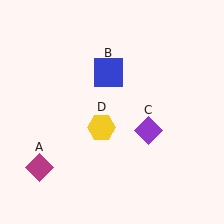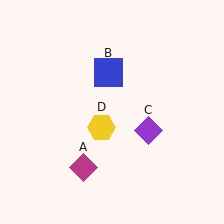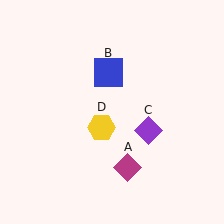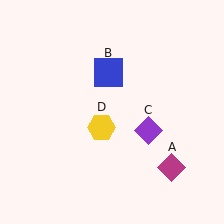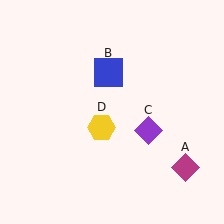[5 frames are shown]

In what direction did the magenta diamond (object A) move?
The magenta diamond (object A) moved right.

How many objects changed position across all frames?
1 object changed position: magenta diamond (object A).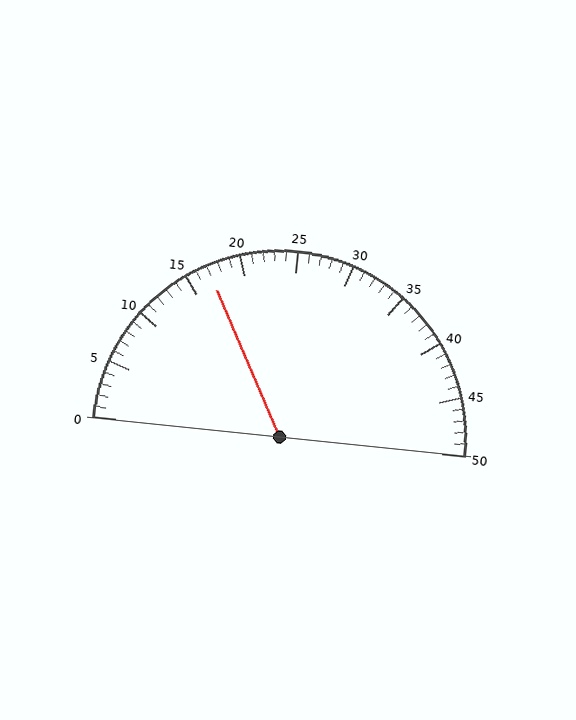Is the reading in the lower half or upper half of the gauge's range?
The reading is in the lower half of the range (0 to 50).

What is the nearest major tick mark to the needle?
The nearest major tick mark is 15.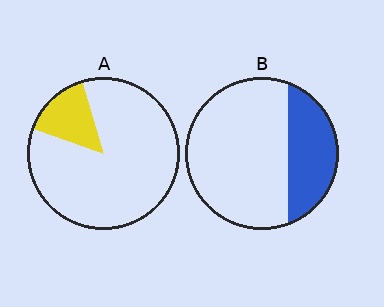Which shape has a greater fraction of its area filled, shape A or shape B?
Shape B.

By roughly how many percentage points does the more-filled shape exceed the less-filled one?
By roughly 15 percentage points (B over A).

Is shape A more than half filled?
No.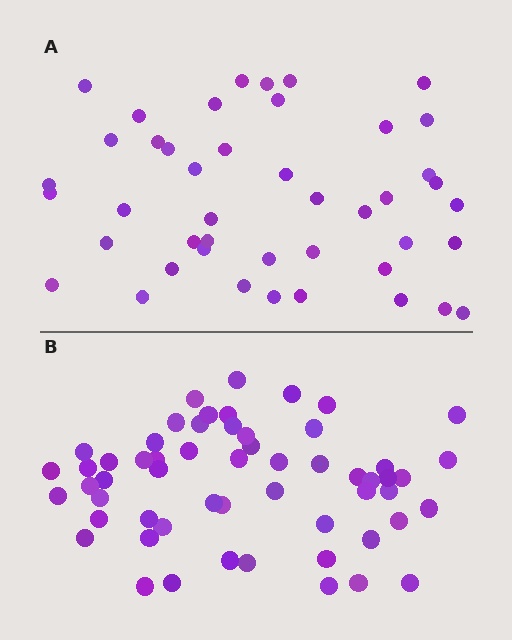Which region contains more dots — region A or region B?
Region B (the bottom region) has more dots.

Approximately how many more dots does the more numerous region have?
Region B has approximately 15 more dots than region A.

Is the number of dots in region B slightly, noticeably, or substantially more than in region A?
Region B has noticeably more, but not dramatically so. The ratio is roughly 1.3 to 1.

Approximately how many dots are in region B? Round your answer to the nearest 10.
About 60 dots. (The exact count is 57, which rounds to 60.)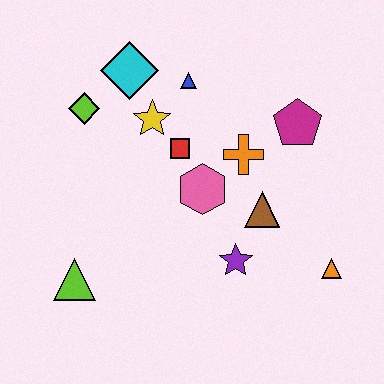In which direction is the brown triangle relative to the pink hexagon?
The brown triangle is to the right of the pink hexagon.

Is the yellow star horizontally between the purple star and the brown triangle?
No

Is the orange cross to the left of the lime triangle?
No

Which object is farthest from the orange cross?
The lime triangle is farthest from the orange cross.